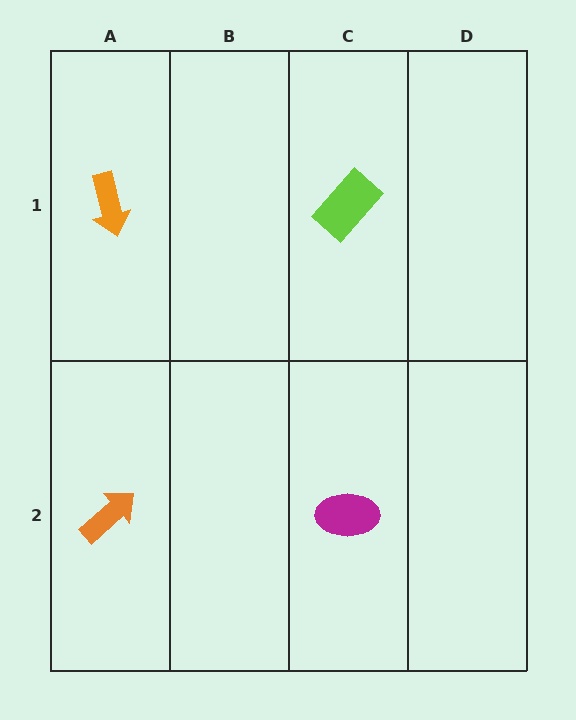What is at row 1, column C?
A lime rectangle.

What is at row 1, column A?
An orange arrow.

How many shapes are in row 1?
2 shapes.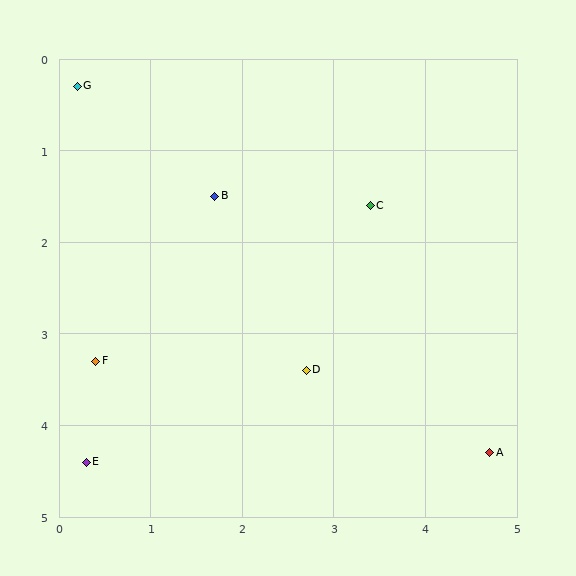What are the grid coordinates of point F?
Point F is at approximately (0.4, 3.3).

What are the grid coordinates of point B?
Point B is at approximately (1.7, 1.5).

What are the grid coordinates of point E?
Point E is at approximately (0.3, 4.4).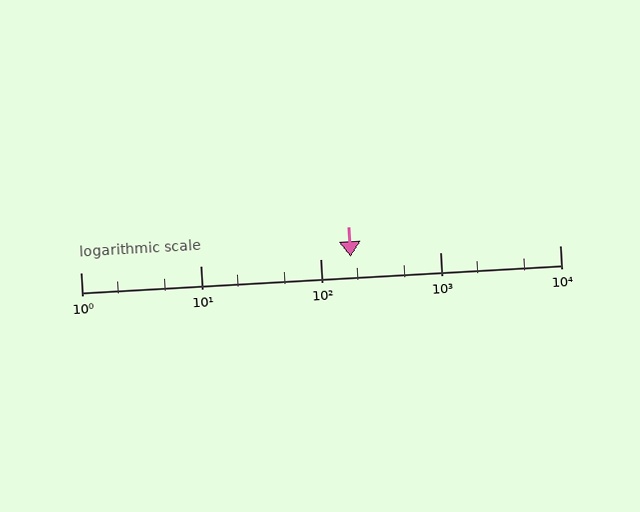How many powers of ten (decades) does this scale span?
The scale spans 4 decades, from 1 to 10000.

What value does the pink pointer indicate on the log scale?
The pointer indicates approximately 180.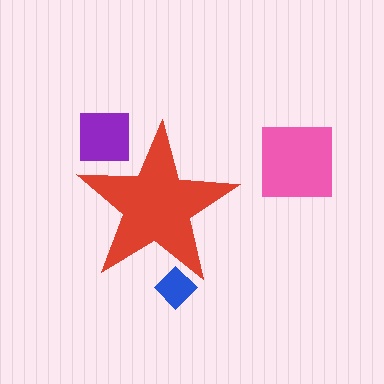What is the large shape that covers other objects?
A red star.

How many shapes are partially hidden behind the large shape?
2 shapes are partially hidden.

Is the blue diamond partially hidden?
Yes, the blue diamond is partially hidden behind the red star.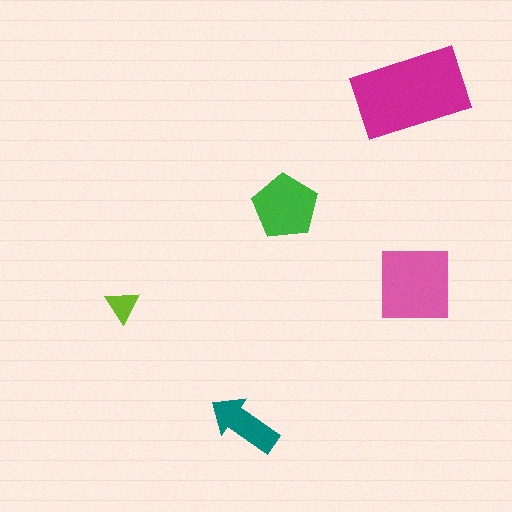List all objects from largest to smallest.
The magenta rectangle, the pink square, the green pentagon, the teal arrow, the lime triangle.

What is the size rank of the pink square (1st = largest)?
2nd.